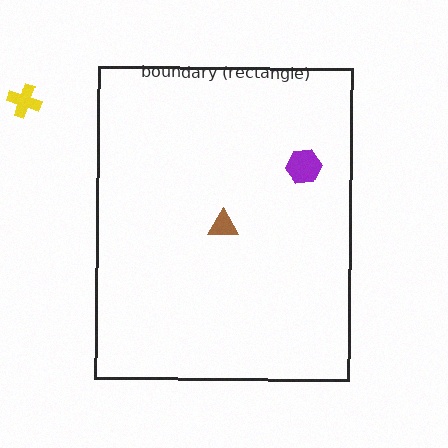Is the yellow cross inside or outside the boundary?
Outside.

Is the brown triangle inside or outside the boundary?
Inside.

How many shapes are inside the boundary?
2 inside, 1 outside.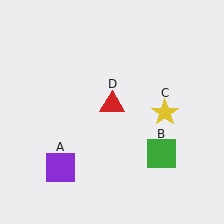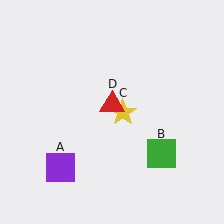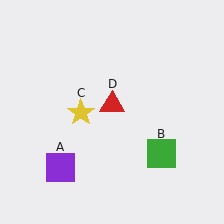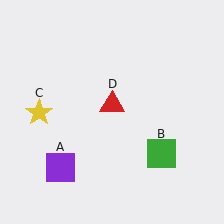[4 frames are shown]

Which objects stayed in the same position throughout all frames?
Purple square (object A) and green square (object B) and red triangle (object D) remained stationary.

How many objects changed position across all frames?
1 object changed position: yellow star (object C).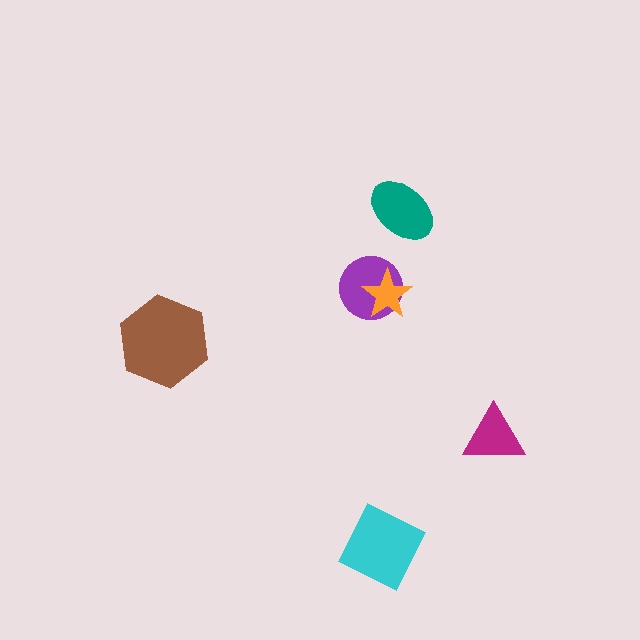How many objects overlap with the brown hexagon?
0 objects overlap with the brown hexagon.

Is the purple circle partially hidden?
Yes, it is partially covered by another shape.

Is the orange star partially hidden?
No, no other shape covers it.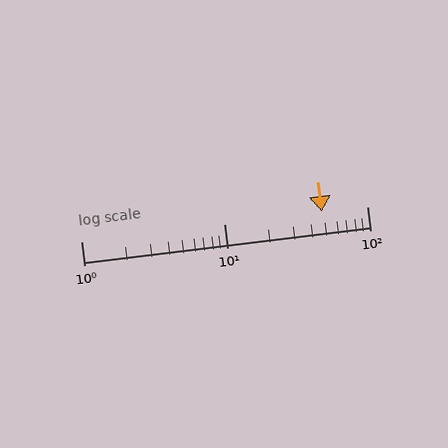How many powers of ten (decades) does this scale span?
The scale spans 2 decades, from 1 to 100.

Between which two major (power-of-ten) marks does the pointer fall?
The pointer is between 10 and 100.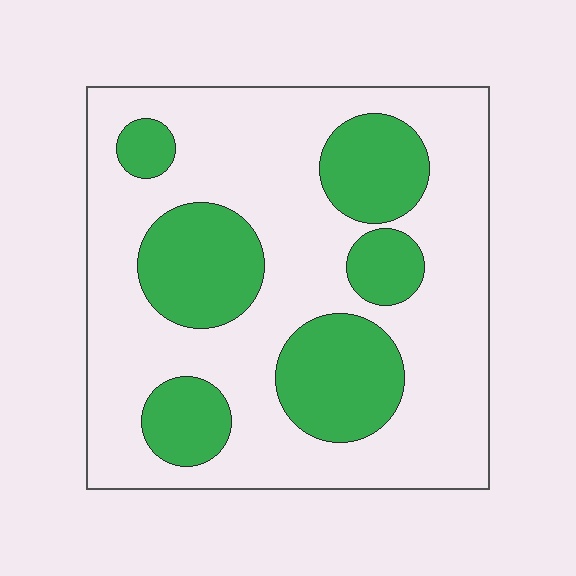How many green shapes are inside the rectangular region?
6.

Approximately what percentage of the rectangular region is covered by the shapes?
Approximately 30%.